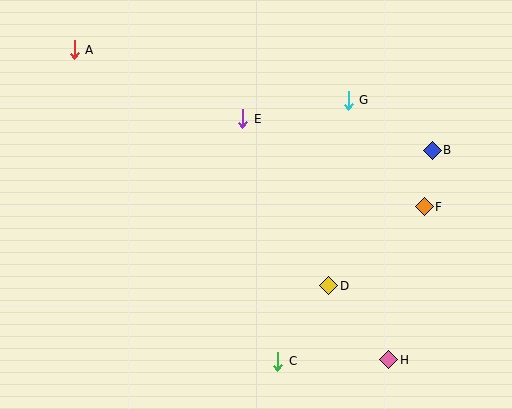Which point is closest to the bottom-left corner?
Point C is closest to the bottom-left corner.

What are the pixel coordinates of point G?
Point G is at (348, 100).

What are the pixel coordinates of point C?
Point C is at (278, 361).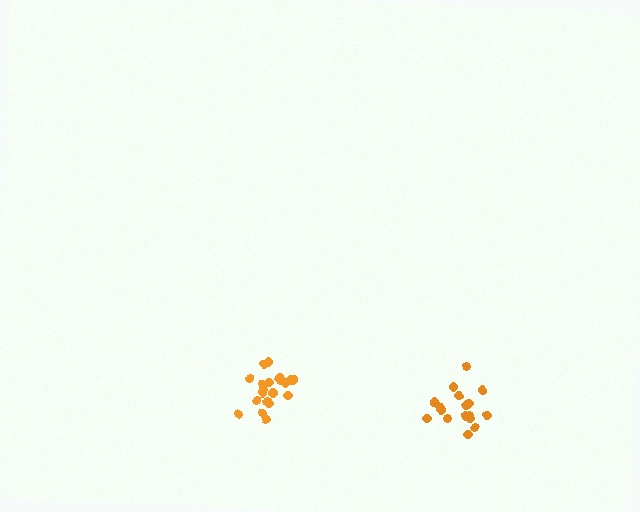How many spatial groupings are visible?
There are 2 spatial groupings.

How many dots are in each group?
Group 1: 20 dots, Group 2: 17 dots (37 total).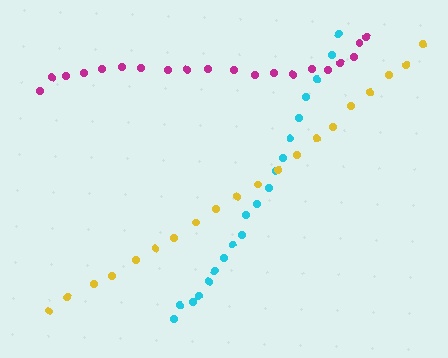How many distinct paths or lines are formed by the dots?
There are 3 distinct paths.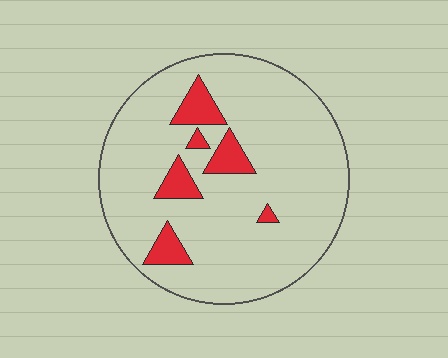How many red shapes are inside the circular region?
6.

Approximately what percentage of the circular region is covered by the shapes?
Approximately 10%.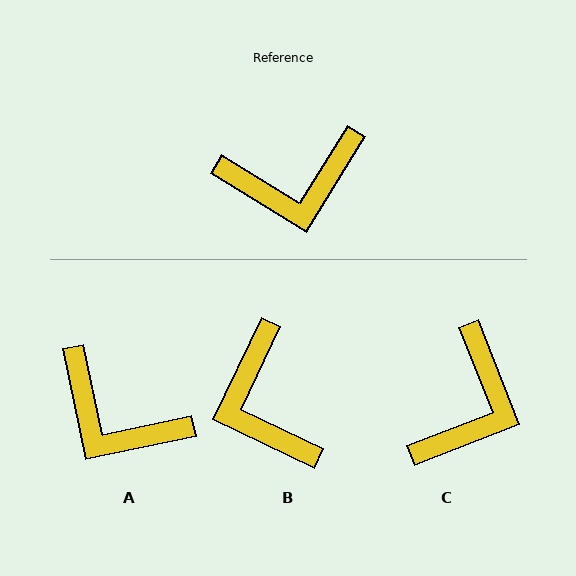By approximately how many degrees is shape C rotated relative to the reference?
Approximately 53 degrees counter-clockwise.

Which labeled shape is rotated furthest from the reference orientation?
B, about 84 degrees away.